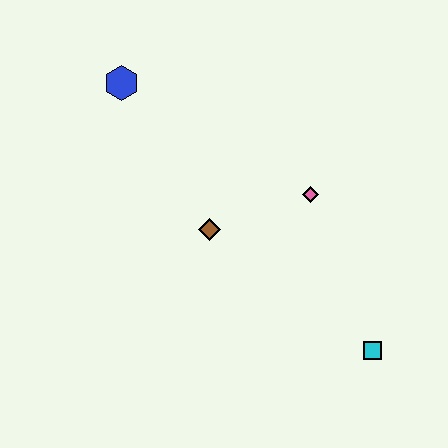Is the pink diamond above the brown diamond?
Yes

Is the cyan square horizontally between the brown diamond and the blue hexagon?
No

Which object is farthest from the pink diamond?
The blue hexagon is farthest from the pink diamond.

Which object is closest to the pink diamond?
The brown diamond is closest to the pink diamond.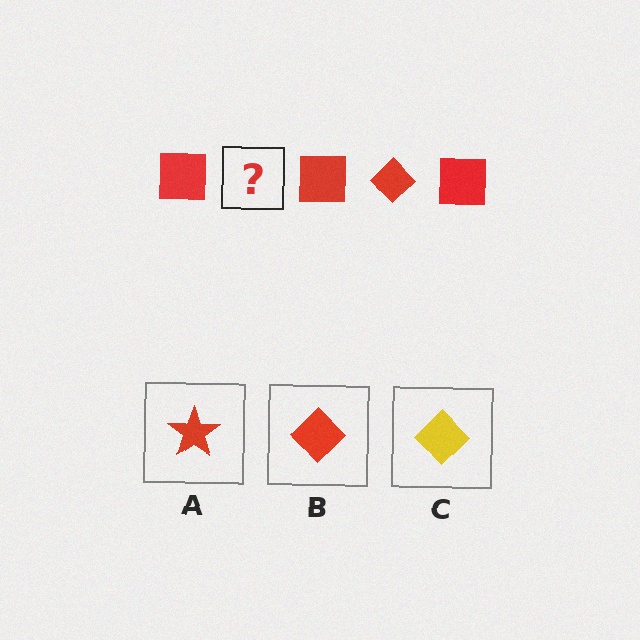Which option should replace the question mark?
Option B.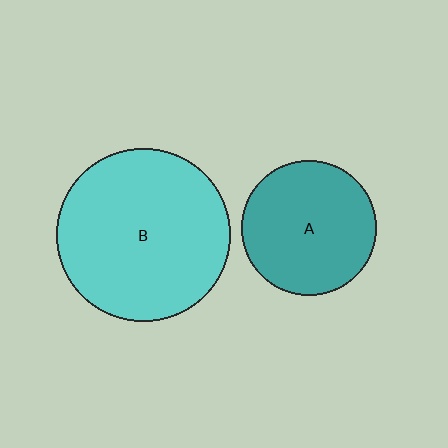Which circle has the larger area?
Circle B (cyan).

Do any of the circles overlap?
No, none of the circles overlap.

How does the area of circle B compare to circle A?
Approximately 1.7 times.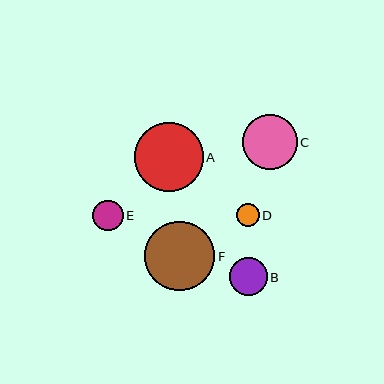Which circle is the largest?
Circle F is the largest with a size of approximately 70 pixels.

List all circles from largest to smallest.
From largest to smallest: F, A, C, B, E, D.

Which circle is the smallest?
Circle D is the smallest with a size of approximately 23 pixels.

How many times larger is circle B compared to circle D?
Circle B is approximately 1.6 times the size of circle D.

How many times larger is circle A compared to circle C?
Circle A is approximately 1.3 times the size of circle C.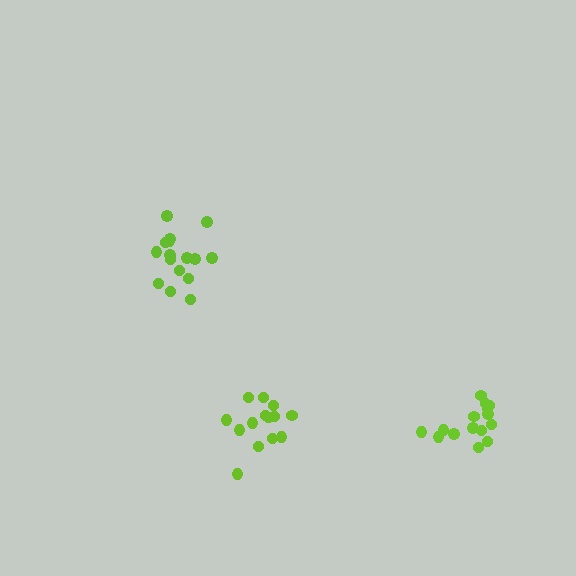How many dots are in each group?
Group 1: 16 dots, Group 2: 14 dots, Group 3: 15 dots (45 total).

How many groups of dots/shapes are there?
There are 3 groups.